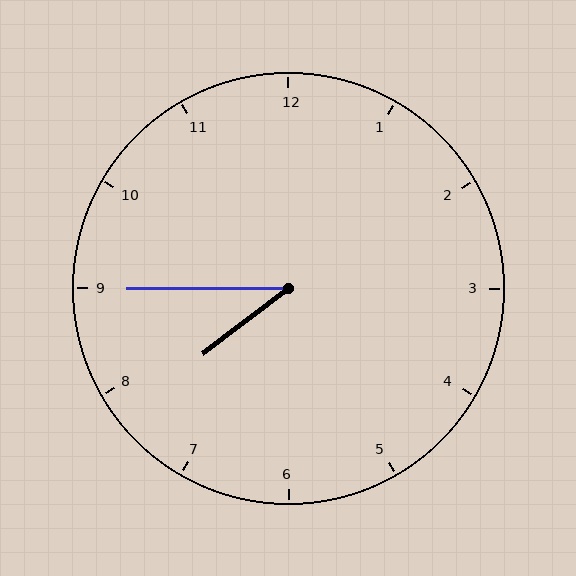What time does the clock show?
7:45.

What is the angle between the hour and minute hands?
Approximately 38 degrees.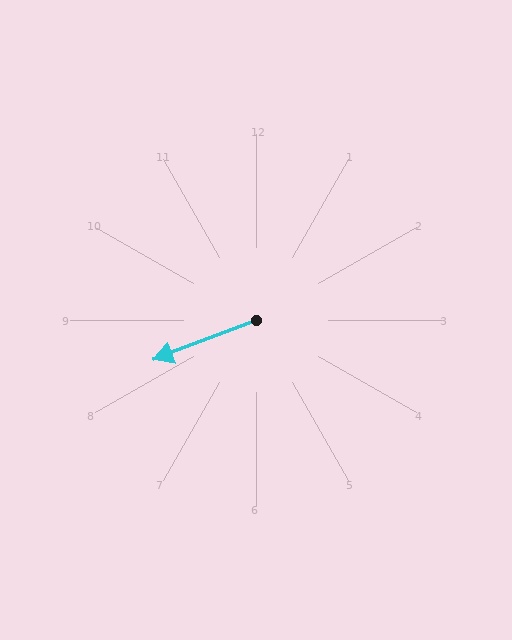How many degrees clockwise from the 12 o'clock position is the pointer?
Approximately 249 degrees.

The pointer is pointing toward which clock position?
Roughly 8 o'clock.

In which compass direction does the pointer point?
West.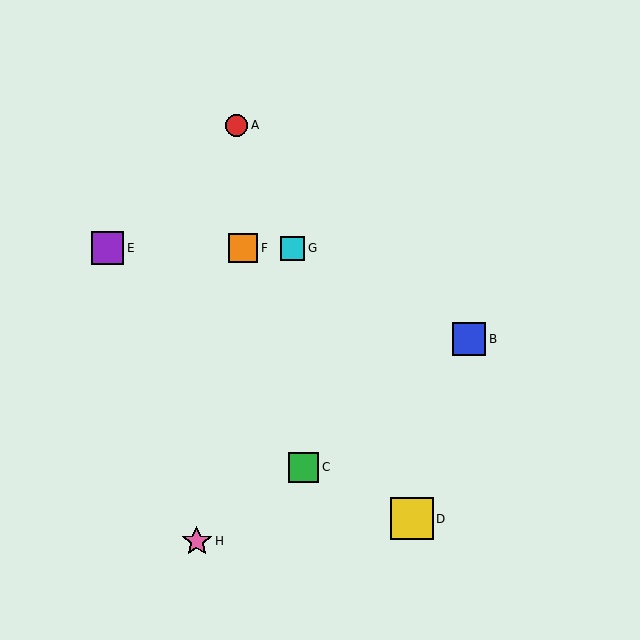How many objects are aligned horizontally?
3 objects (E, F, G) are aligned horizontally.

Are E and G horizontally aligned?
Yes, both are at y≈248.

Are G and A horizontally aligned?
No, G is at y≈248 and A is at y≈125.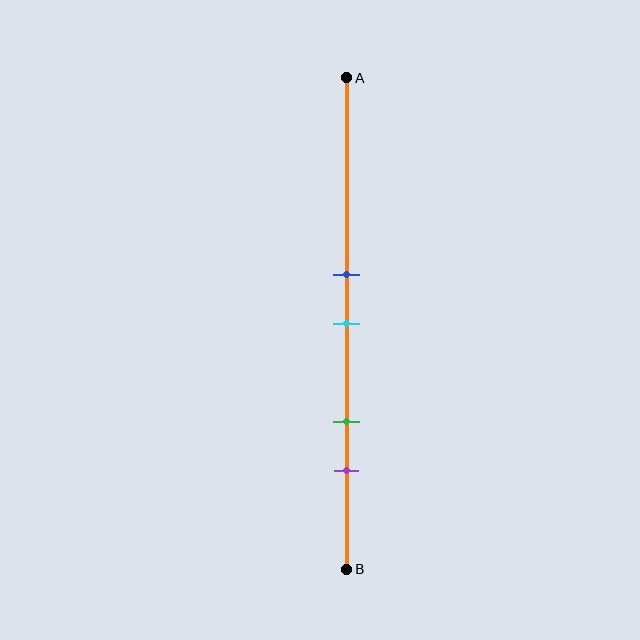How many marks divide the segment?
There are 4 marks dividing the segment.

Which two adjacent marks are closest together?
The blue and cyan marks are the closest adjacent pair.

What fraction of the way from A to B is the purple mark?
The purple mark is approximately 80% (0.8) of the way from A to B.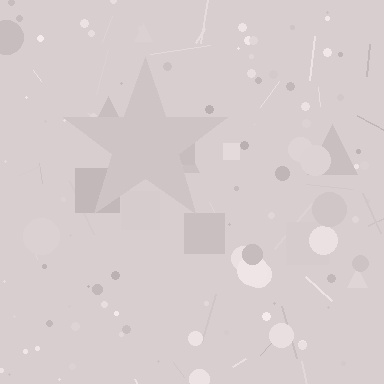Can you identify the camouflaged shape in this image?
The camouflaged shape is a star.